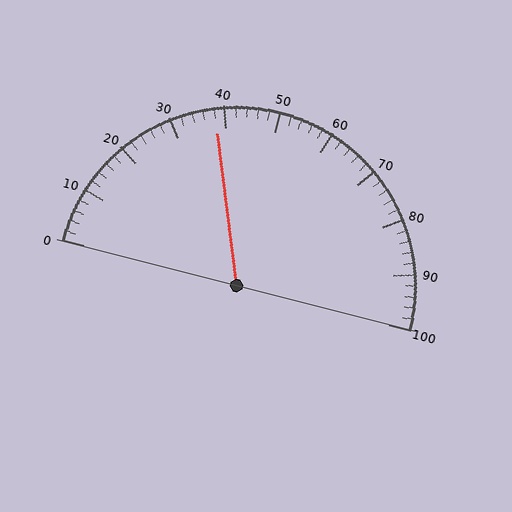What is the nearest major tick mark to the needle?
The nearest major tick mark is 40.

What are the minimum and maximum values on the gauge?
The gauge ranges from 0 to 100.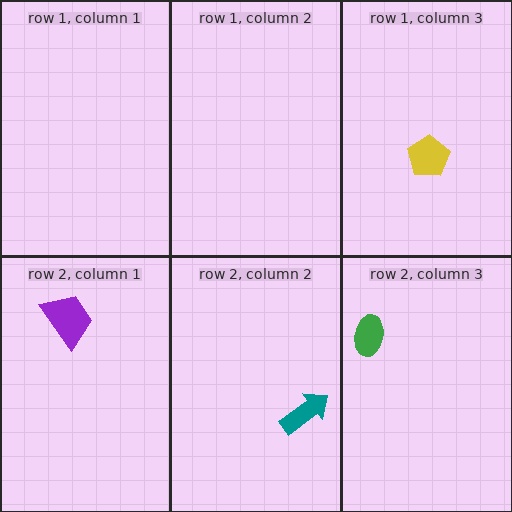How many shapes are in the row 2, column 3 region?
1.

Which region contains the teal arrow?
The row 2, column 2 region.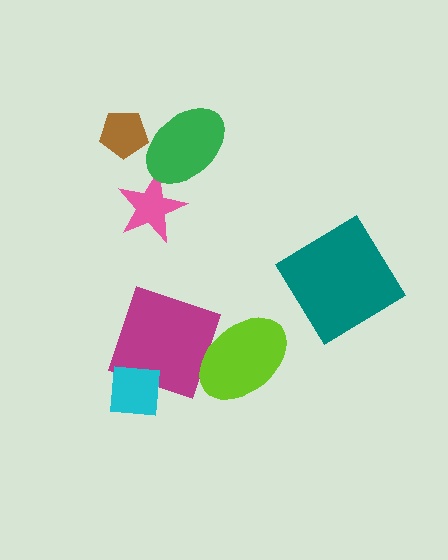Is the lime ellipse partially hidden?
No, no other shape covers it.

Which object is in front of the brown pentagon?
The green ellipse is in front of the brown pentagon.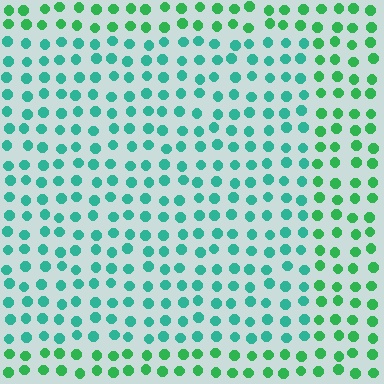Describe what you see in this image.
The image is filled with small green elements in a uniform arrangement. A rectangle-shaped region is visible where the elements are tinted to a slightly different hue, forming a subtle color boundary.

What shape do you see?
I see a rectangle.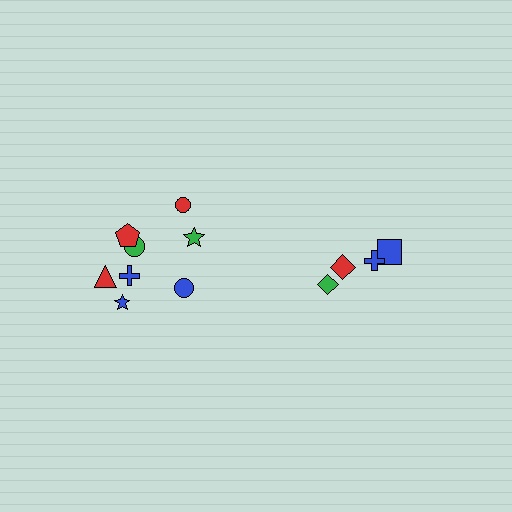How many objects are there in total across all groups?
There are 12 objects.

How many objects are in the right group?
There are 4 objects.